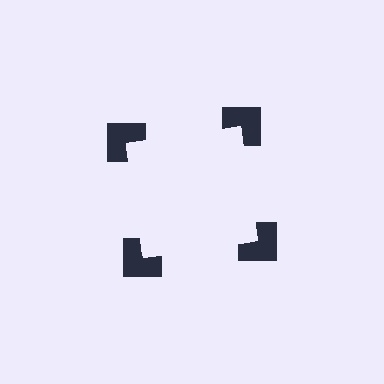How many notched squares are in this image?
There are 4 — one at each vertex of the illusory square.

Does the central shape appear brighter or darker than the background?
It typically appears slightly brighter than the background, even though no actual brightness change is drawn.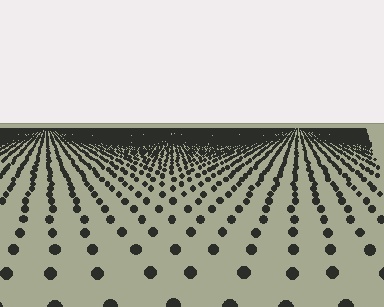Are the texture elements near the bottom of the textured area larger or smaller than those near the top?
Larger. Near the bottom, elements are closer to the viewer and appear at a bigger on-screen size.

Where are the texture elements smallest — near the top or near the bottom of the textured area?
Near the top.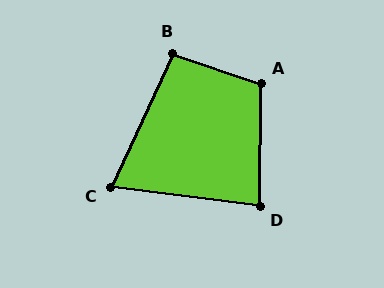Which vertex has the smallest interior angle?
C, at approximately 73 degrees.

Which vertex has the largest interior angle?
A, at approximately 107 degrees.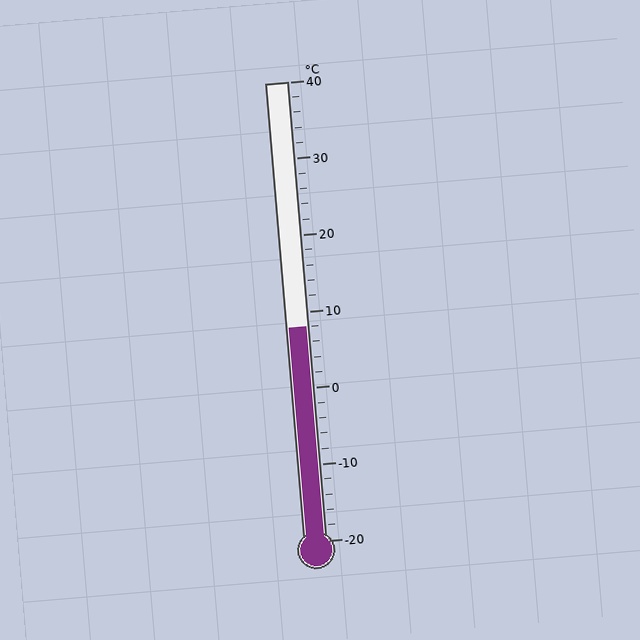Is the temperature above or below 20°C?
The temperature is below 20°C.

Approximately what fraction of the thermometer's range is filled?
The thermometer is filled to approximately 45% of its range.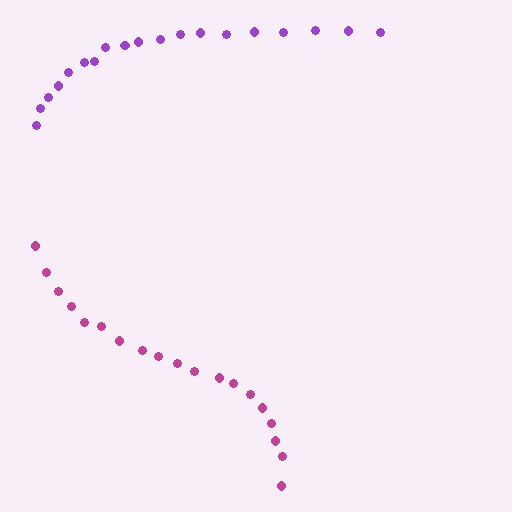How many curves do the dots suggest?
There are 2 distinct paths.